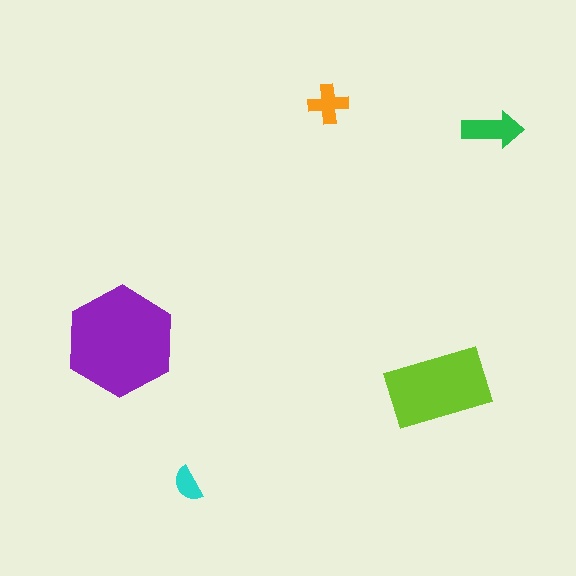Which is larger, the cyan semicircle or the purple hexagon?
The purple hexagon.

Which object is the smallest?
The cyan semicircle.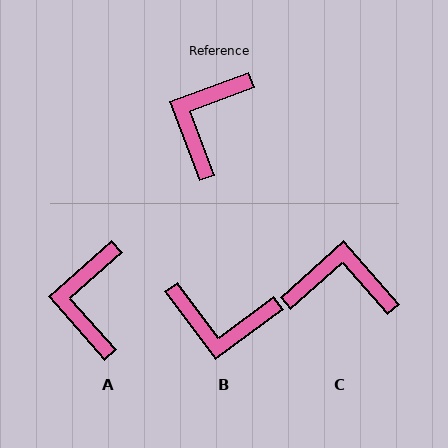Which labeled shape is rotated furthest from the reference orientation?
B, about 106 degrees away.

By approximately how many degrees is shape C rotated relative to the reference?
Approximately 69 degrees clockwise.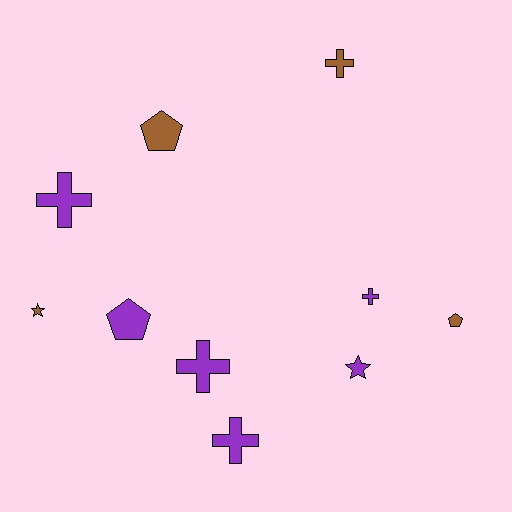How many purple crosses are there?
There are 4 purple crosses.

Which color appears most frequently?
Purple, with 6 objects.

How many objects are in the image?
There are 10 objects.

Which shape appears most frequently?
Cross, with 5 objects.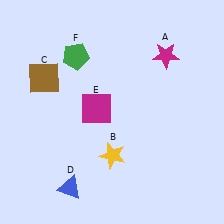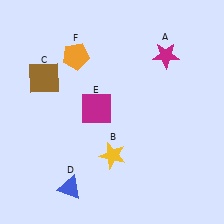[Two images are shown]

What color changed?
The pentagon (F) changed from green in Image 1 to orange in Image 2.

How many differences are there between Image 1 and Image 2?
There is 1 difference between the two images.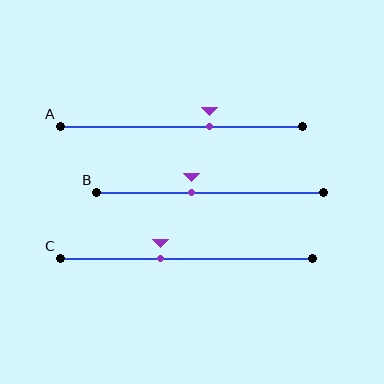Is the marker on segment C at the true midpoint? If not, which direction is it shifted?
No, the marker on segment C is shifted to the left by about 10% of the segment length.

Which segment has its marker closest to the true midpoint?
Segment B has its marker closest to the true midpoint.